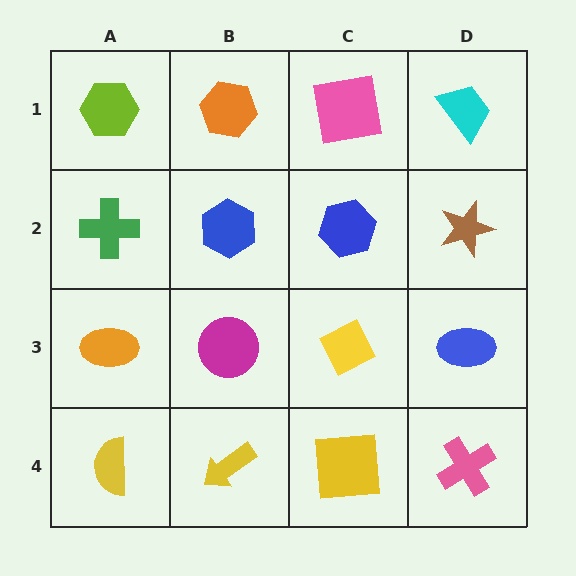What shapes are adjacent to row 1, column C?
A blue hexagon (row 2, column C), an orange hexagon (row 1, column B), a cyan trapezoid (row 1, column D).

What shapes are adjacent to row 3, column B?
A blue hexagon (row 2, column B), a yellow arrow (row 4, column B), an orange ellipse (row 3, column A), a yellow diamond (row 3, column C).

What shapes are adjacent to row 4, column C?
A yellow diamond (row 3, column C), a yellow arrow (row 4, column B), a pink cross (row 4, column D).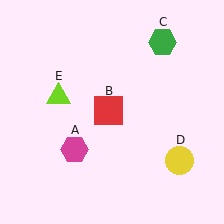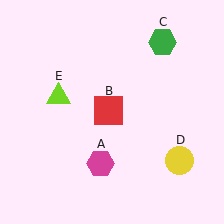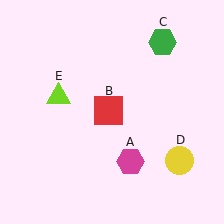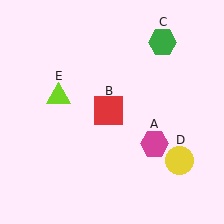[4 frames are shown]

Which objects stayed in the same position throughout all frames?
Red square (object B) and green hexagon (object C) and yellow circle (object D) and lime triangle (object E) remained stationary.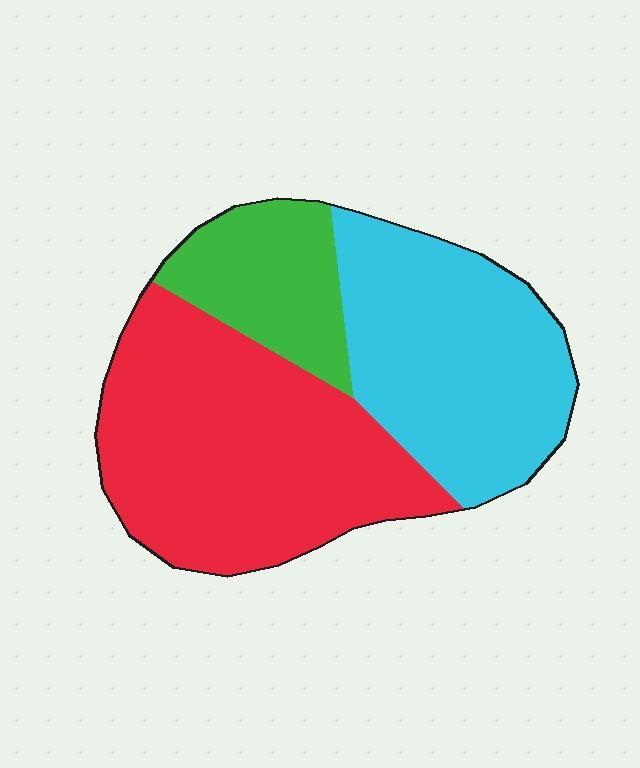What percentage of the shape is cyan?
Cyan covers around 35% of the shape.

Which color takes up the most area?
Red, at roughly 45%.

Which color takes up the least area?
Green, at roughly 15%.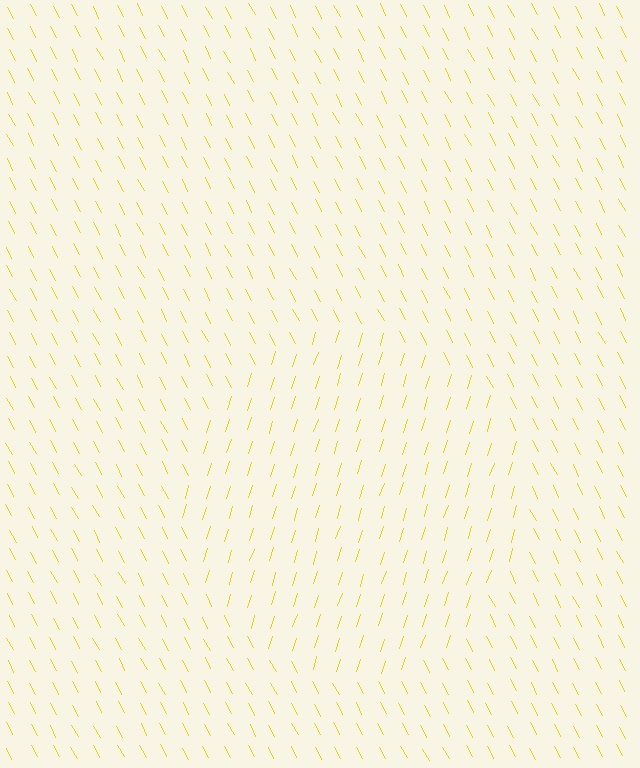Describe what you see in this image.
The image is filled with small yellow line segments. A circle region in the image has lines oriented differently from the surrounding lines, creating a visible texture boundary.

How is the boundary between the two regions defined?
The boundary is defined purely by a change in line orientation (approximately 45 degrees difference). All lines are the same color and thickness.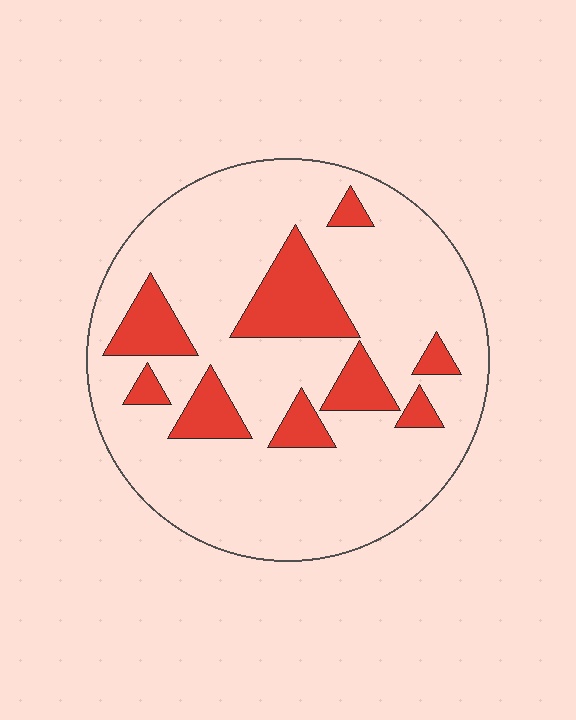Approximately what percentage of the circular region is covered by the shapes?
Approximately 20%.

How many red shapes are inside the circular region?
9.